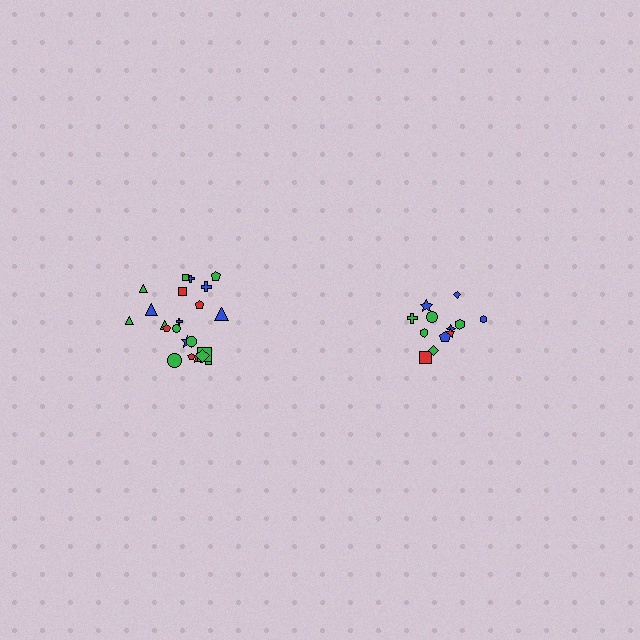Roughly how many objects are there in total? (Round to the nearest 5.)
Roughly 35 objects in total.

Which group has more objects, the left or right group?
The left group.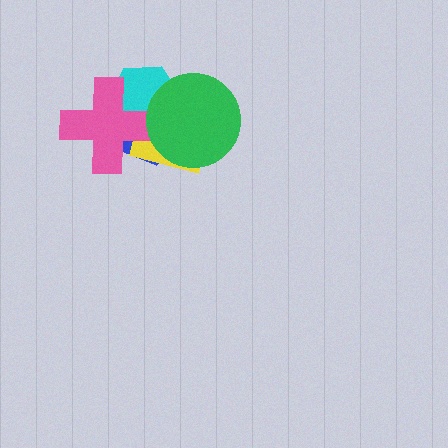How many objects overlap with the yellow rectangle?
4 objects overlap with the yellow rectangle.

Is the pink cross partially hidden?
Yes, it is partially covered by another shape.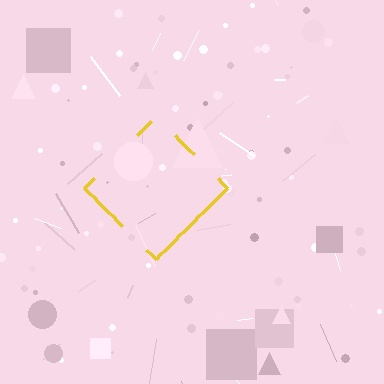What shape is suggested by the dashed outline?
The dashed outline suggests a diamond.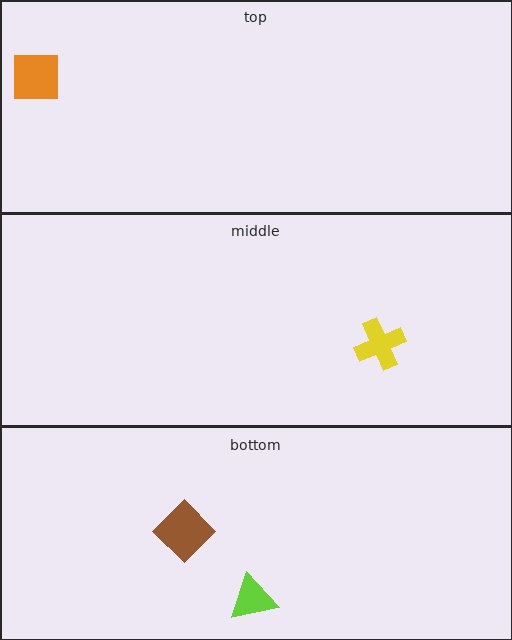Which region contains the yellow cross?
The middle region.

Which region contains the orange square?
The top region.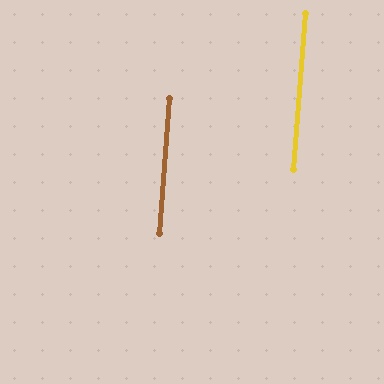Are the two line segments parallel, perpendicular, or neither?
Parallel — their directions differ by only 0.6°.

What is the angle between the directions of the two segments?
Approximately 1 degree.